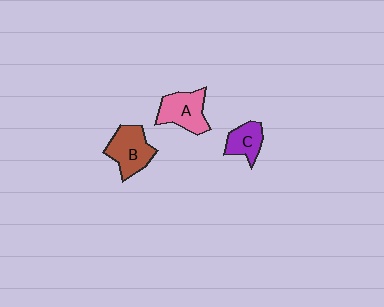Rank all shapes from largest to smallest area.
From largest to smallest: B (brown), A (pink), C (purple).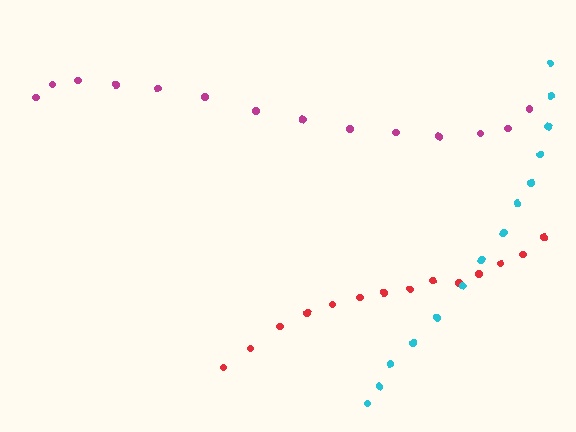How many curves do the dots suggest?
There are 3 distinct paths.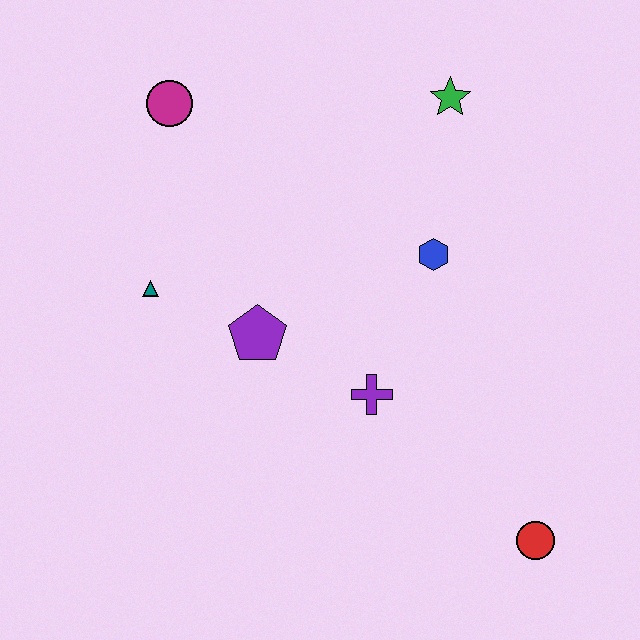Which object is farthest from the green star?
The red circle is farthest from the green star.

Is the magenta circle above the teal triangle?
Yes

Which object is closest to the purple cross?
The purple pentagon is closest to the purple cross.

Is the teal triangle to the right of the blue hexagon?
No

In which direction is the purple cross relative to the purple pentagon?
The purple cross is to the right of the purple pentagon.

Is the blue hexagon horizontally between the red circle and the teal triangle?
Yes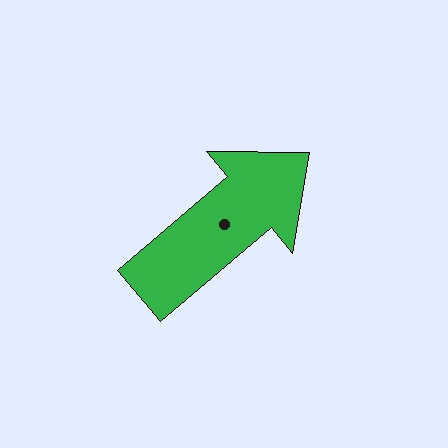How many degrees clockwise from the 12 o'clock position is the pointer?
Approximately 50 degrees.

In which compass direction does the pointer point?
Northeast.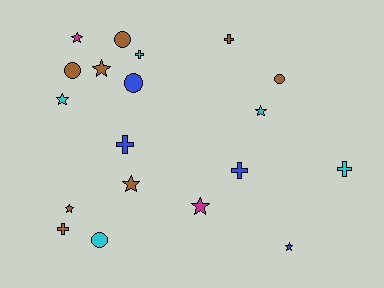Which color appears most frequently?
Brown, with 8 objects.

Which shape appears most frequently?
Star, with 8 objects.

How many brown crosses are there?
There are 2 brown crosses.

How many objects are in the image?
There are 19 objects.